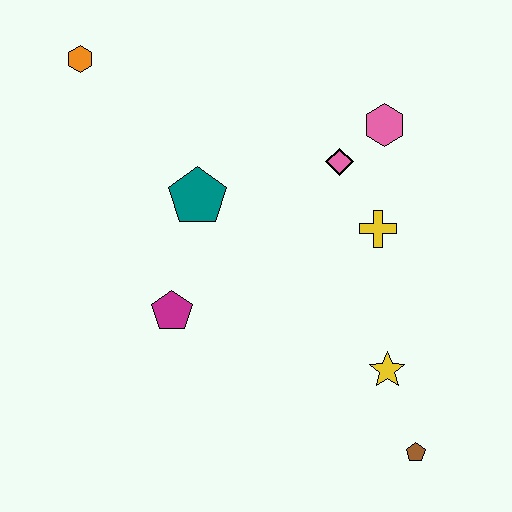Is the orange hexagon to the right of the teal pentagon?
No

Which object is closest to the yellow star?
The brown pentagon is closest to the yellow star.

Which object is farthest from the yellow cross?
The orange hexagon is farthest from the yellow cross.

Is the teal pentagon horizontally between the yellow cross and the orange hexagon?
Yes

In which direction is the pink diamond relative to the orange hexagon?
The pink diamond is to the right of the orange hexagon.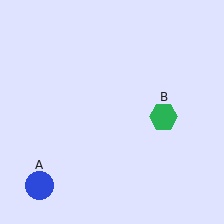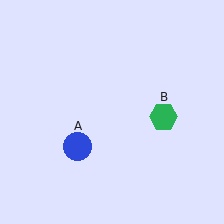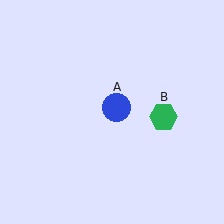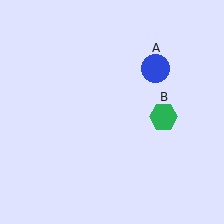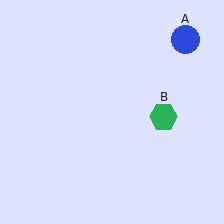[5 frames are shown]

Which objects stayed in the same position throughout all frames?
Green hexagon (object B) remained stationary.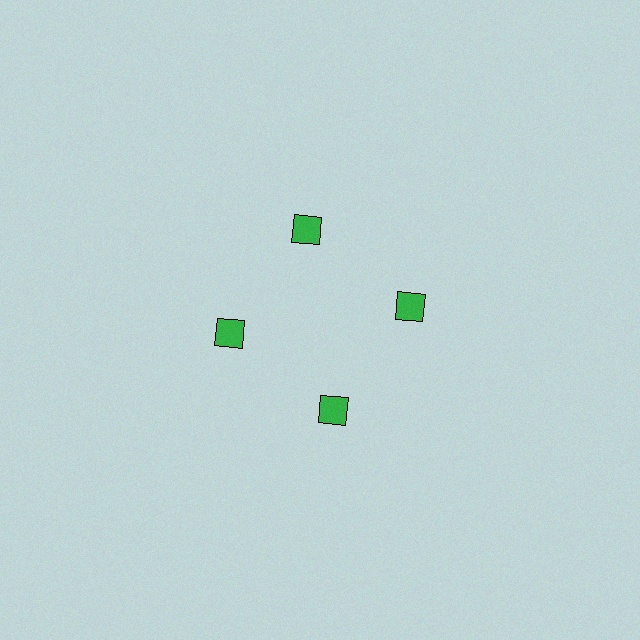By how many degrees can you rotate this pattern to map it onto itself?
The pattern maps onto itself every 90 degrees of rotation.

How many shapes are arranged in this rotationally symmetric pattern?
There are 4 shapes, arranged in 4 groups of 1.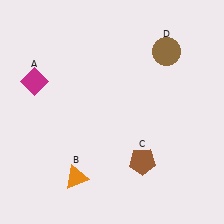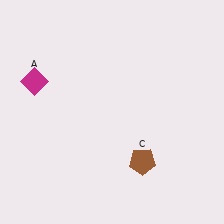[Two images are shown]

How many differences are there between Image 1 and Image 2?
There are 2 differences between the two images.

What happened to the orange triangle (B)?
The orange triangle (B) was removed in Image 2. It was in the bottom-left area of Image 1.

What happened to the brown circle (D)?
The brown circle (D) was removed in Image 2. It was in the top-right area of Image 1.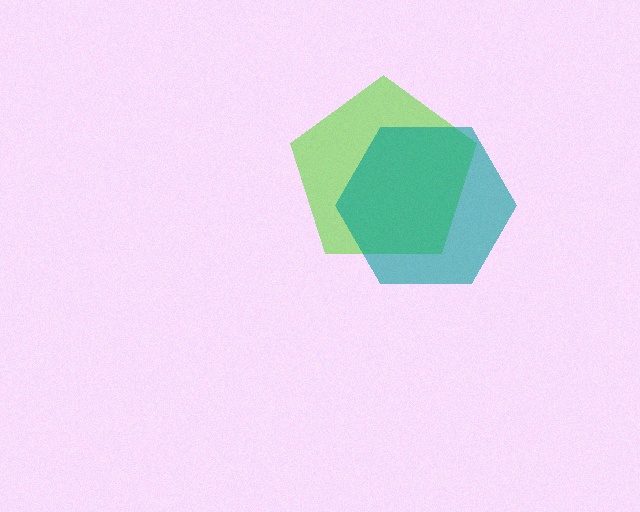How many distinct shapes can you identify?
There are 2 distinct shapes: a lime pentagon, a teal hexagon.